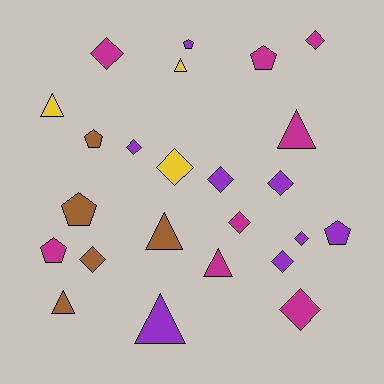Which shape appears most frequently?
Diamond, with 11 objects.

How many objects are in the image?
There are 24 objects.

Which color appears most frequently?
Magenta, with 8 objects.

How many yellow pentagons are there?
There are no yellow pentagons.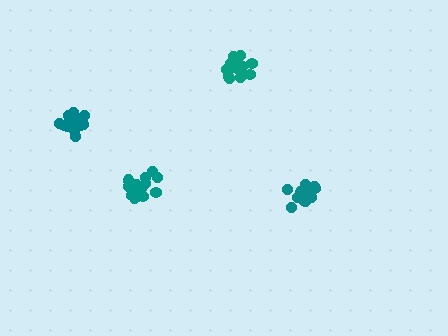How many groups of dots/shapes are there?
There are 4 groups.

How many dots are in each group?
Group 1: 19 dots, Group 2: 15 dots, Group 3: 17 dots, Group 4: 17 dots (68 total).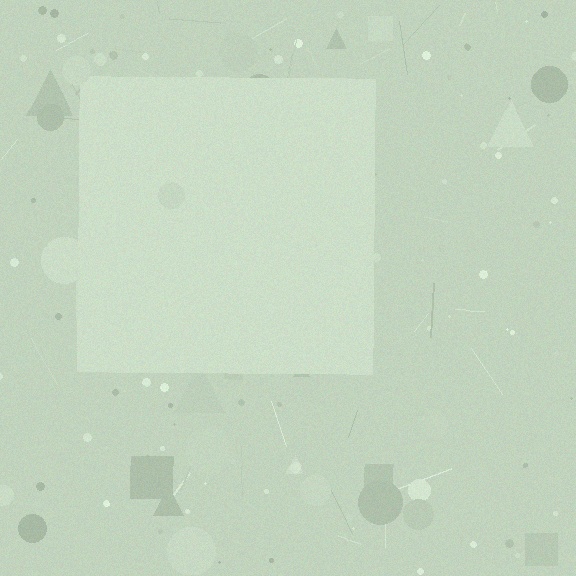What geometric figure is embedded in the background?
A square is embedded in the background.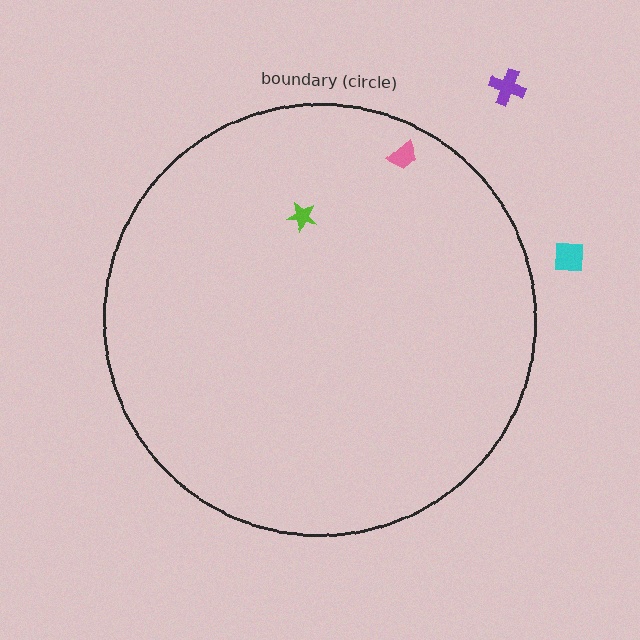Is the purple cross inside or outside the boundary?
Outside.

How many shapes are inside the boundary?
2 inside, 2 outside.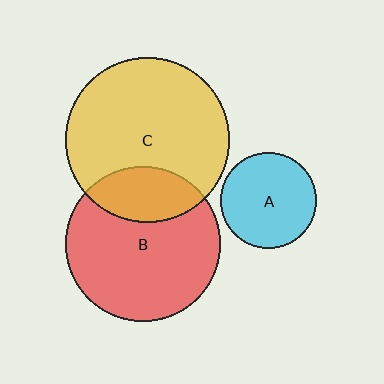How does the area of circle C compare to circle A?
Approximately 2.9 times.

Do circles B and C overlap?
Yes.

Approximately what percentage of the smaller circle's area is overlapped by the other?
Approximately 25%.